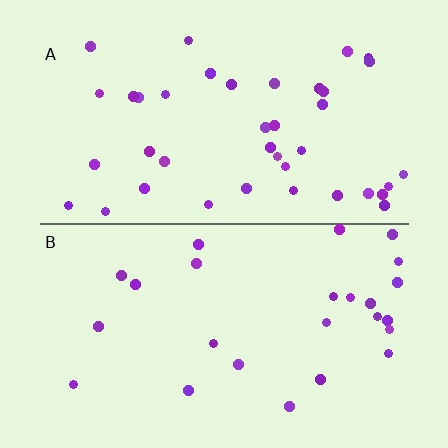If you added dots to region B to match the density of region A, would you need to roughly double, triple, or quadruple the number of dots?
Approximately double.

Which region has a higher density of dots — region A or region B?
A (the top).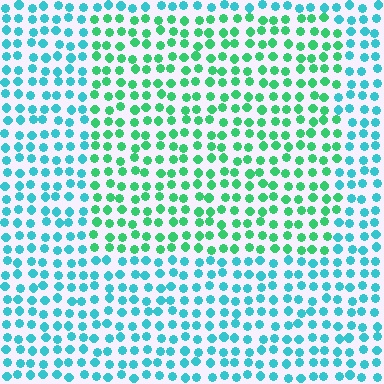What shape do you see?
I see a rectangle.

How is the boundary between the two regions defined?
The boundary is defined purely by a slight shift in hue (about 40 degrees). Spacing, size, and orientation are identical on both sides.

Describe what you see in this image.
The image is filled with small cyan elements in a uniform arrangement. A rectangle-shaped region is visible where the elements are tinted to a slightly different hue, forming a subtle color boundary.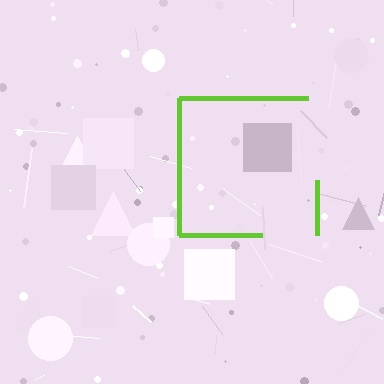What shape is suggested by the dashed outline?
The dashed outline suggests a square.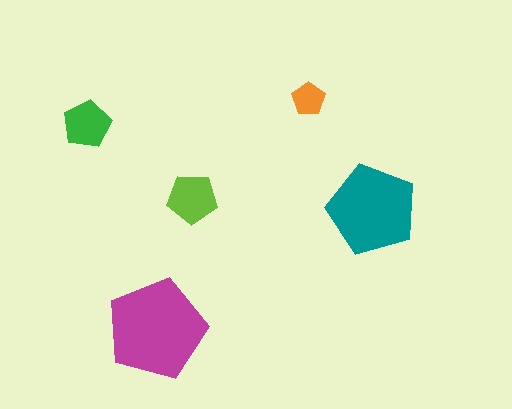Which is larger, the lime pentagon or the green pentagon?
The lime one.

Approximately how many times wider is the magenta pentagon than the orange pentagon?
About 3 times wider.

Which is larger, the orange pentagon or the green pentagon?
The green one.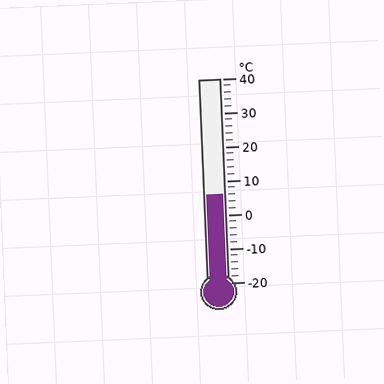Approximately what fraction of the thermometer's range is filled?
The thermometer is filled to approximately 45% of its range.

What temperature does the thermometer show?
The thermometer shows approximately 6°C.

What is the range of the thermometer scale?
The thermometer scale ranges from -20°C to 40°C.